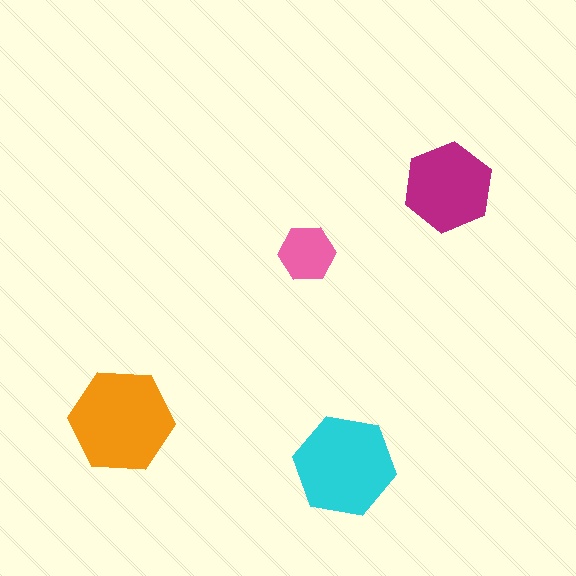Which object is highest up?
The magenta hexagon is topmost.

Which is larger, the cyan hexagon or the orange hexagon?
The orange one.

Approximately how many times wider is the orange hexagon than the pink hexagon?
About 2 times wider.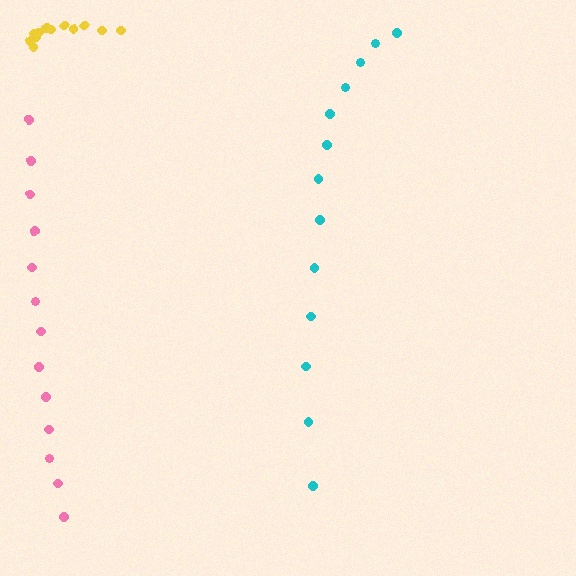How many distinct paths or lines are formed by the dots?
There are 3 distinct paths.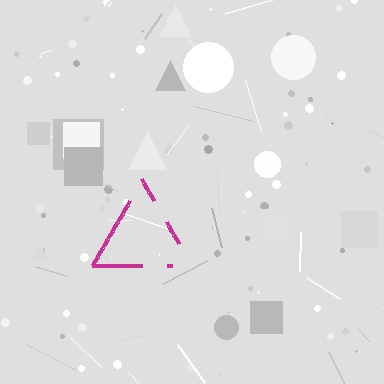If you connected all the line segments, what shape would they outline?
They would outline a triangle.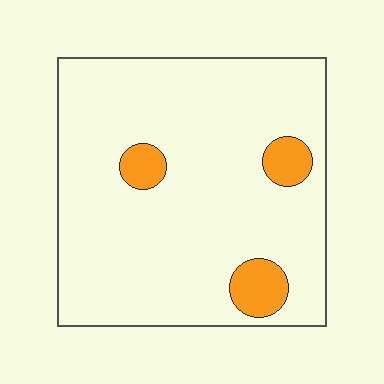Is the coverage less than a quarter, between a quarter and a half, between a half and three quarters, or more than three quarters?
Less than a quarter.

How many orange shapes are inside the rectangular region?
3.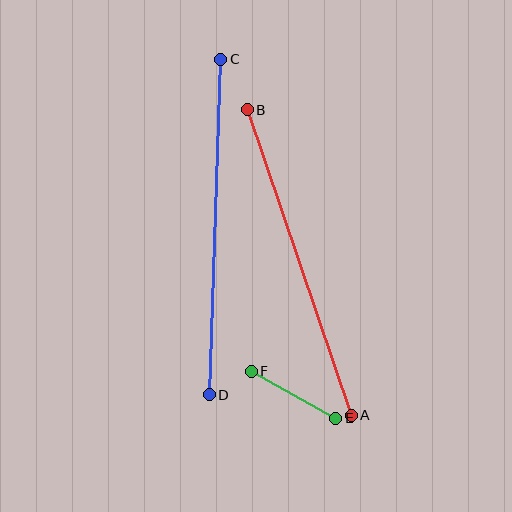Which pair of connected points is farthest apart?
Points C and D are farthest apart.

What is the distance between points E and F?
The distance is approximately 97 pixels.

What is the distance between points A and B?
The distance is approximately 323 pixels.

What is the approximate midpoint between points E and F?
The midpoint is at approximately (294, 395) pixels.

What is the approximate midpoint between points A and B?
The midpoint is at approximately (299, 263) pixels.